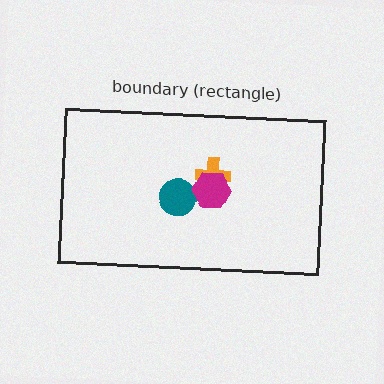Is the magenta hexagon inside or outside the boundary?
Inside.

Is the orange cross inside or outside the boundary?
Inside.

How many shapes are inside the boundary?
3 inside, 0 outside.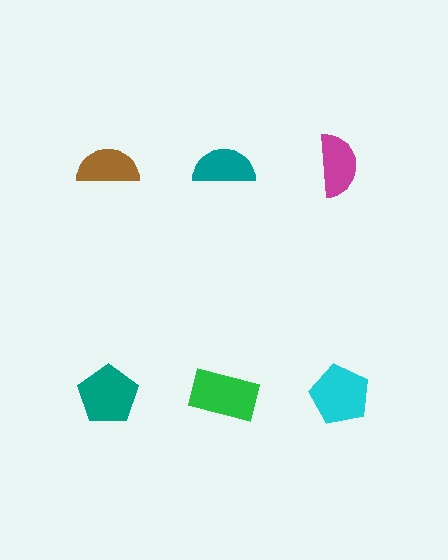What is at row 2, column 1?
A teal pentagon.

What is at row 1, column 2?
A teal semicircle.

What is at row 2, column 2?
A green rectangle.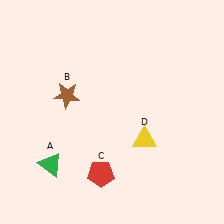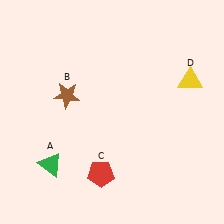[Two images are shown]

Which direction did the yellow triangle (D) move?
The yellow triangle (D) moved up.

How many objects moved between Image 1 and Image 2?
1 object moved between the two images.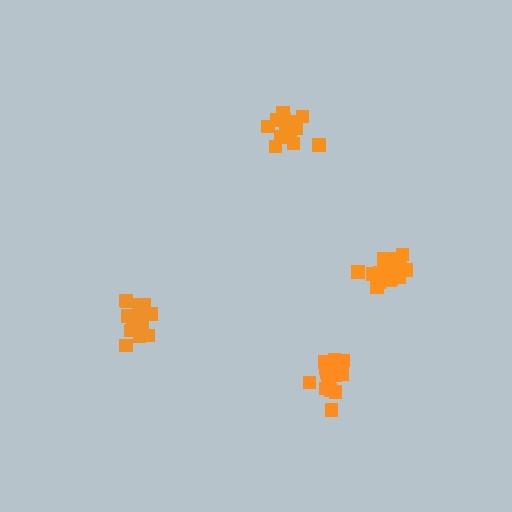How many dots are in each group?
Group 1: 18 dots, Group 2: 19 dots, Group 3: 15 dots, Group 4: 19 dots (71 total).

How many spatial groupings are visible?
There are 4 spatial groupings.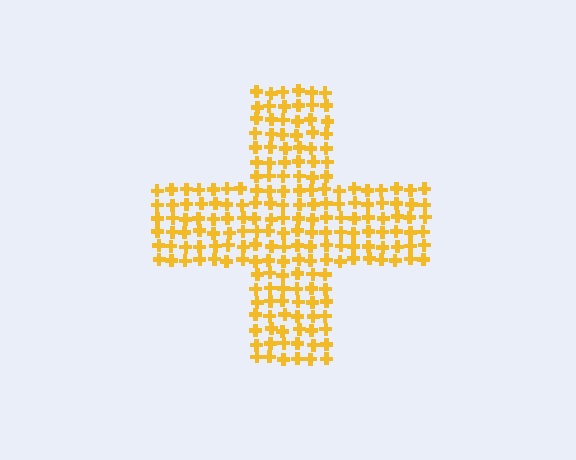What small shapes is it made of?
It is made of small crosses.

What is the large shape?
The large shape is a cross.